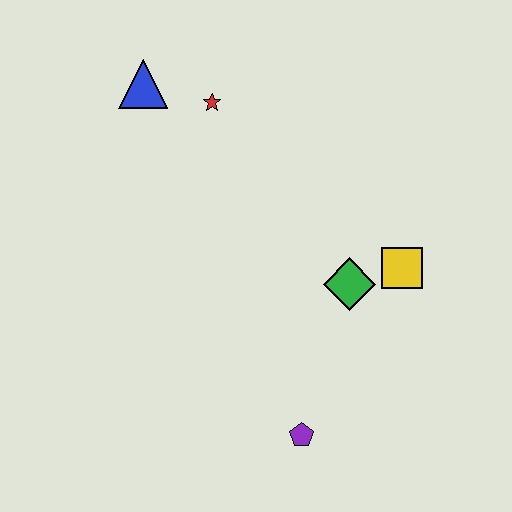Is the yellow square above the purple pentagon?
Yes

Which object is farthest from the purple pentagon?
The blue triangle is farthest from the purple pentagon.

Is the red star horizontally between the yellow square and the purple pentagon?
No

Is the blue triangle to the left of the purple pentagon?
Yes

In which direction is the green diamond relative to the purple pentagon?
The green diamond is above the purple pentagon.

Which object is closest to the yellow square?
The green diamond is closest to the yellow square.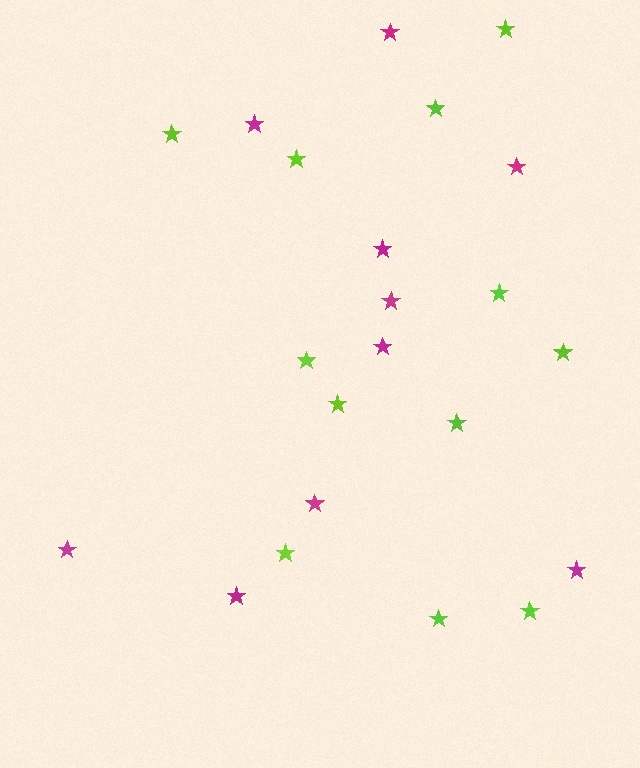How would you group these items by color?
There are 2 groups: one group of lime stars (12) and one group of magenta stars (10).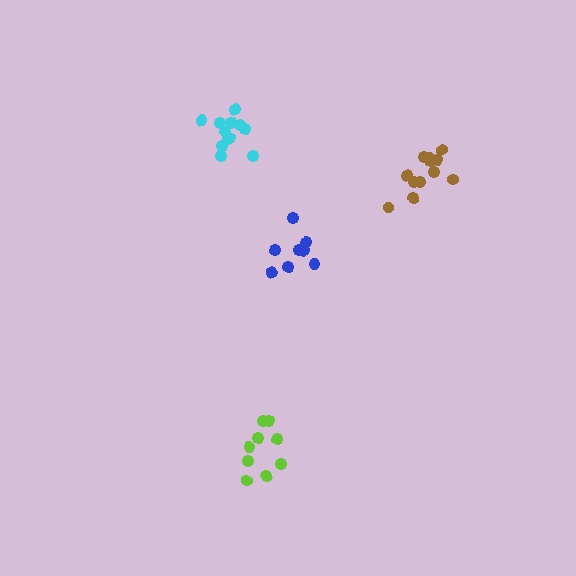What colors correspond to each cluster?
The clusters are colored: cyan, lime, brown, blue.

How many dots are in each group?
Group 1: 12 dots, Group 2: 9 dots, Group 3: 12 dots, Group 4: 8 dots (41 total).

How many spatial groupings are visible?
There are 4 spatial groupings.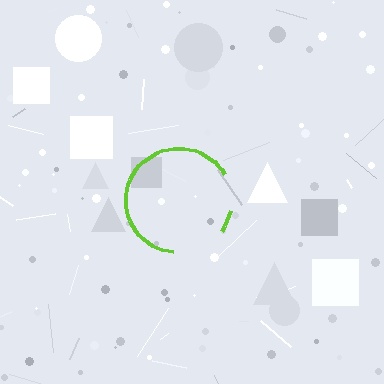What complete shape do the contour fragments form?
The contour fragments form a circle.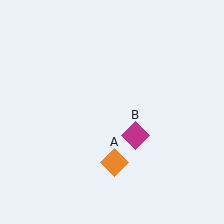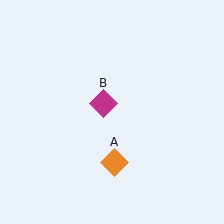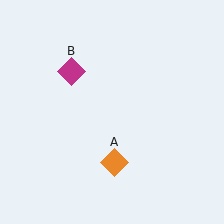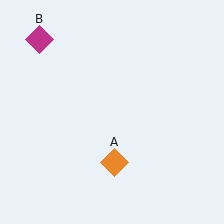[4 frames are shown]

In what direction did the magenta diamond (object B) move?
The magenta diamond (object B) moved up and to the left.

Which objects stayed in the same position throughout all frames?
Orange diamond (object A) remained stationary.